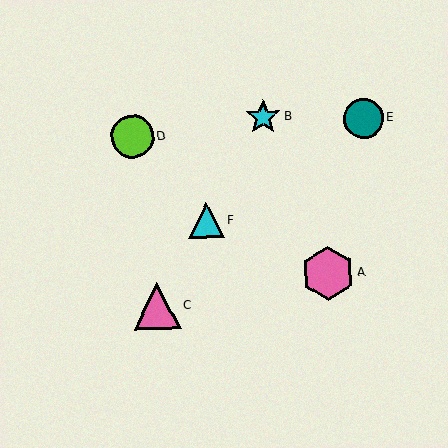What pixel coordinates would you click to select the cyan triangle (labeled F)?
Click at (206, 220) to select the cyan triangle F.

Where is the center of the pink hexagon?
The center of the pink hexagon is at (328, 273).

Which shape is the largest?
The pink hexagon (labeled A) is the largest.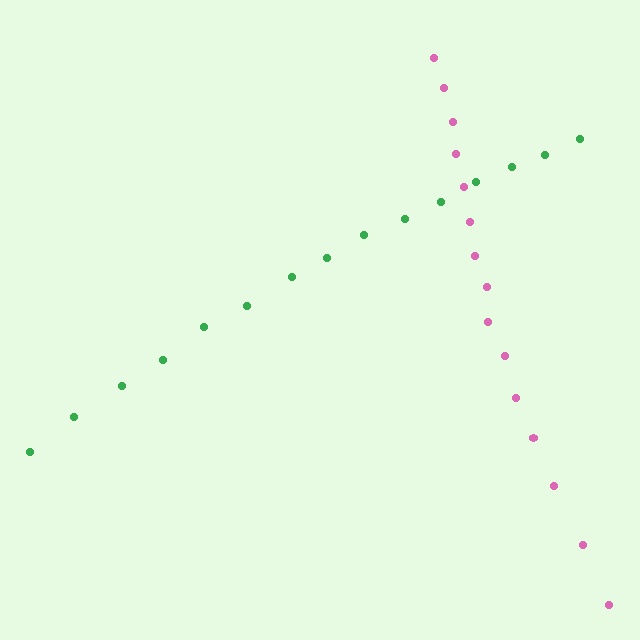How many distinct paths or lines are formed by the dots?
There are 2 distinct paths.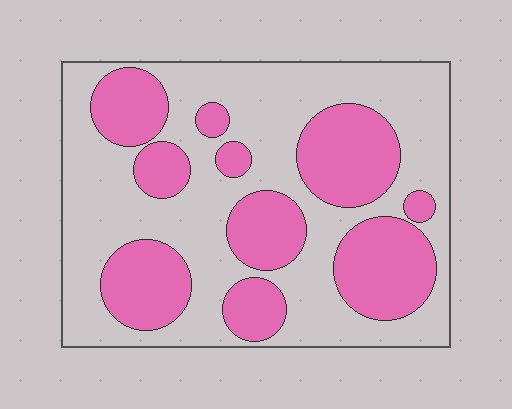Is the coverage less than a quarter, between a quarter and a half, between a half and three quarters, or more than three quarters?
Between a quarter and a half.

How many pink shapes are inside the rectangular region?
10.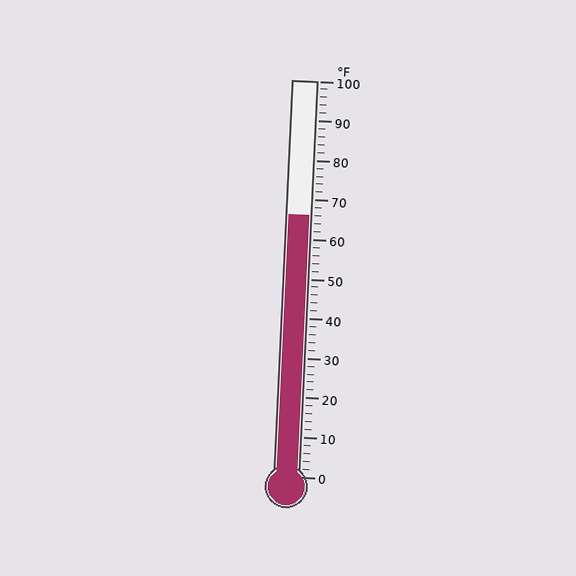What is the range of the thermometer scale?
The thermometer scale ranges from 0°F to 100°F.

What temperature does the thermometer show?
The thermometer shows approximately 66°F.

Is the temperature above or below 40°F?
The temperature is above 40°F.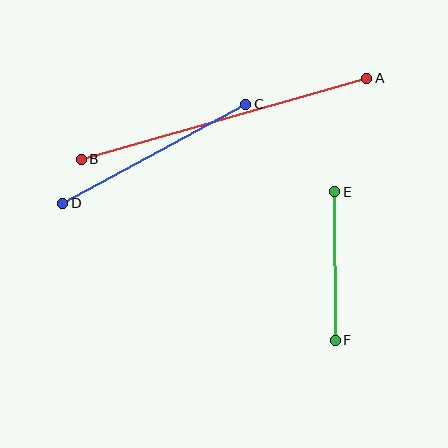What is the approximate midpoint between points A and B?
The midpoint is at approximately (224, 119) pixels.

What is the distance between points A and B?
The distance is approximately 297 pixels.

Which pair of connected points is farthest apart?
Points A and B are farthest apart.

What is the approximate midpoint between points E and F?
The midpoint is at approximately (335, 266) pixels.